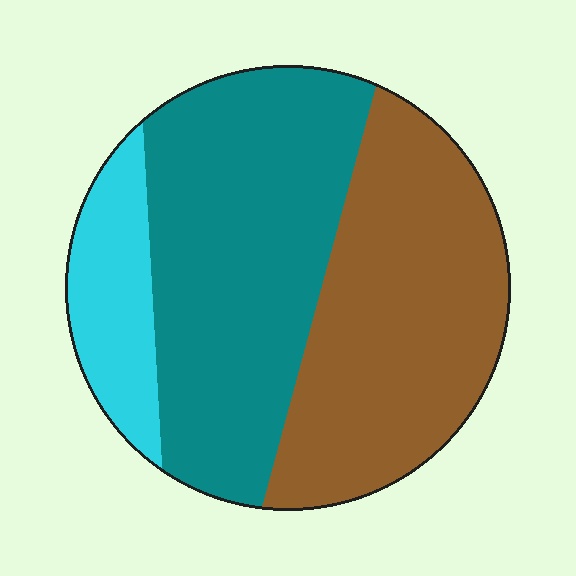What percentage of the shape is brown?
Brown covers 41% of the shape.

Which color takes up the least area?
Cyan, at roughly 15%.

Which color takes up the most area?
Teal, at roughly 45%.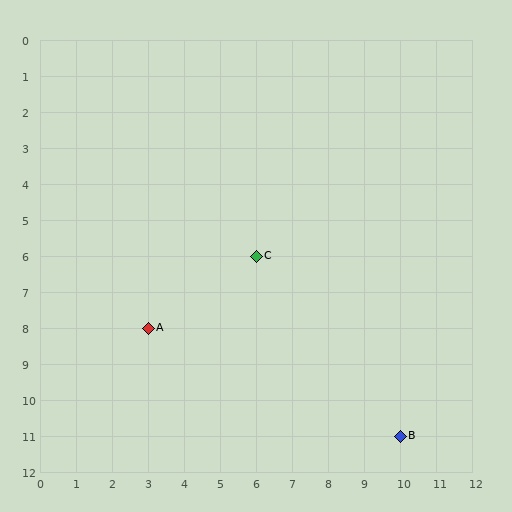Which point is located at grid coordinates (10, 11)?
Point B is at (10, 11).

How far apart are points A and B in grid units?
Points A and B are 7 columns and 3 rows apart (about 7.6 grid units diagonally).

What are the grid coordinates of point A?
Point A is at grid coordinates (3, 8).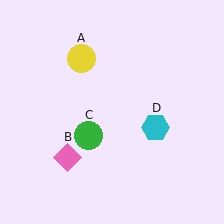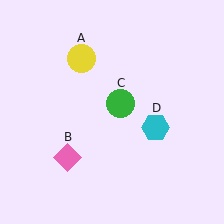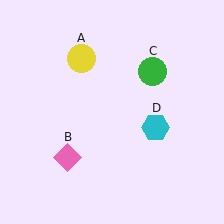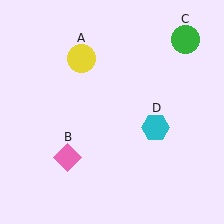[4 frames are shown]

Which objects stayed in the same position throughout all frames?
Yellow circle (object A) and pink diamond (object B) and cyan hexagon (object D) remained stationary.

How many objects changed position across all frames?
1 object changed position: green circle (object C).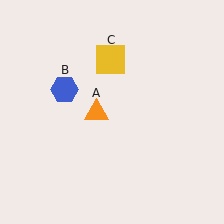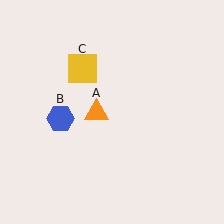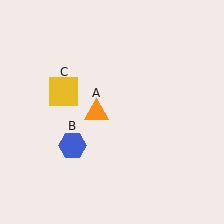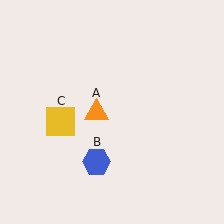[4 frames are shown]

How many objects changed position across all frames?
2 objects changed position: blue hexagon (object B), yellow square (object C).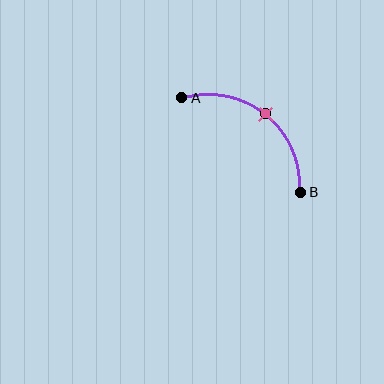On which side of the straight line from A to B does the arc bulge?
The arc bulges above and to the right of the straight line connecting A and B.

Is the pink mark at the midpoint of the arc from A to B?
Yes. The pink mark lies on the arc at equal arc-length from both A and B — it is the arc midpoint.